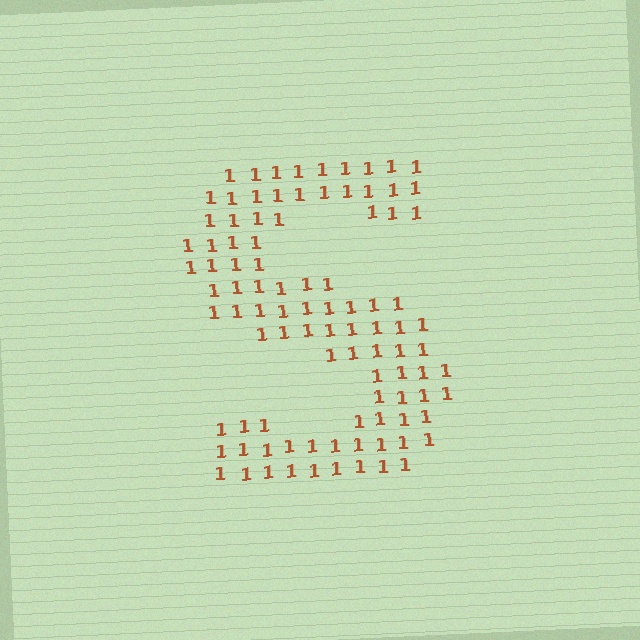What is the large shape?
The large shape is the letter S.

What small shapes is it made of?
It is made of small digit 1's.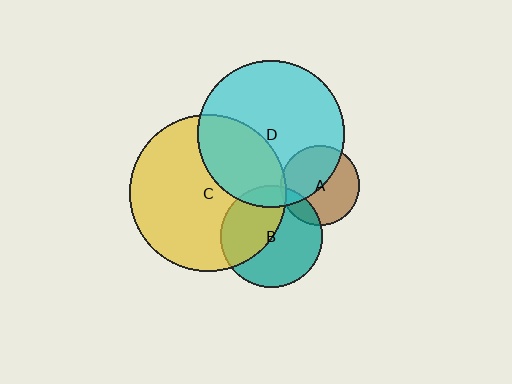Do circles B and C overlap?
Yes.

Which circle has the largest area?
Circle C (yellow).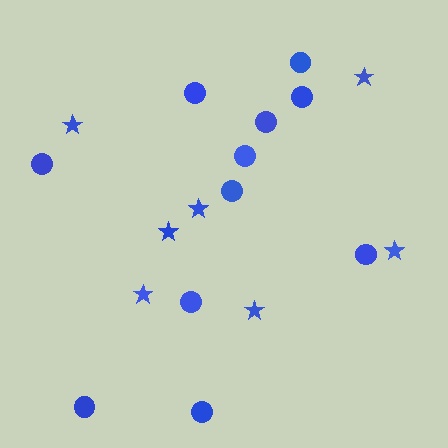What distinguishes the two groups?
There are 2 groups: one group of stars (7) and one group of circles (11).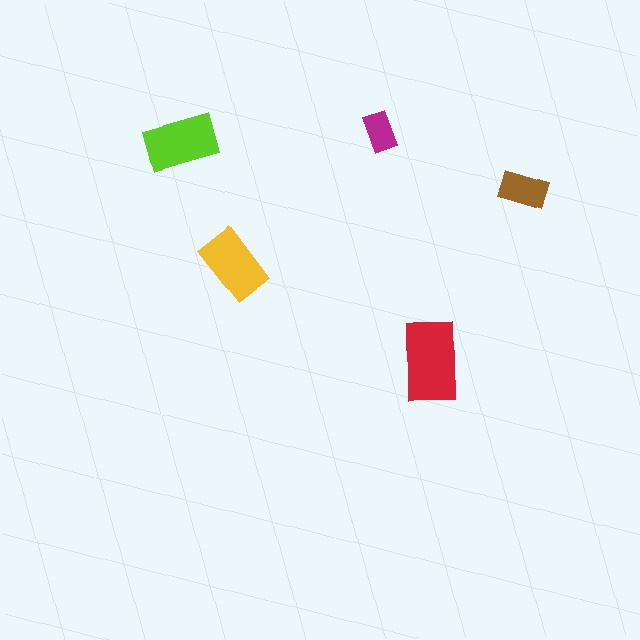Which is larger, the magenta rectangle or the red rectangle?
The red one.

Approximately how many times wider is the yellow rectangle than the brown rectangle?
About 1.5 times wider.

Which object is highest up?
The magenta rectangle is topmost.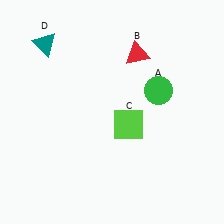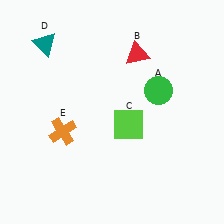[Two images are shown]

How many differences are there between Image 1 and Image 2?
There is 1 difference between the two images.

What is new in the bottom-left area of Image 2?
An orange cross (E) was added in the bottom-left area of Image 2.